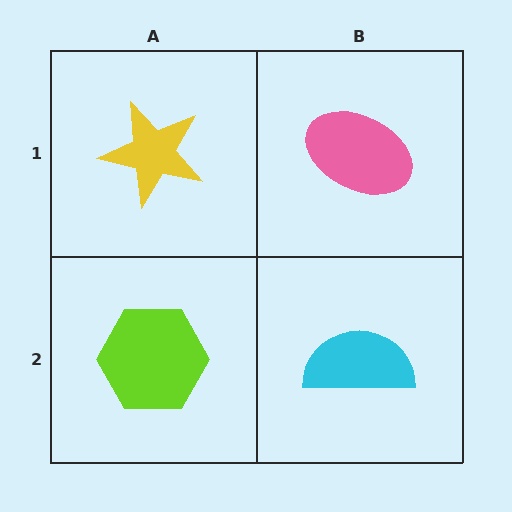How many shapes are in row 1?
2 shapes.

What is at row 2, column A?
A lime hexagon.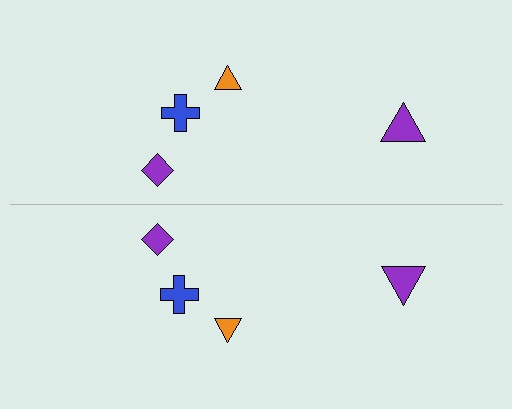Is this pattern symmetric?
Yes, this pattern has bilateral (reflection) symmetry.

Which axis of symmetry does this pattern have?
The pattern has a horizontal axis of symmetry running through the center of the image.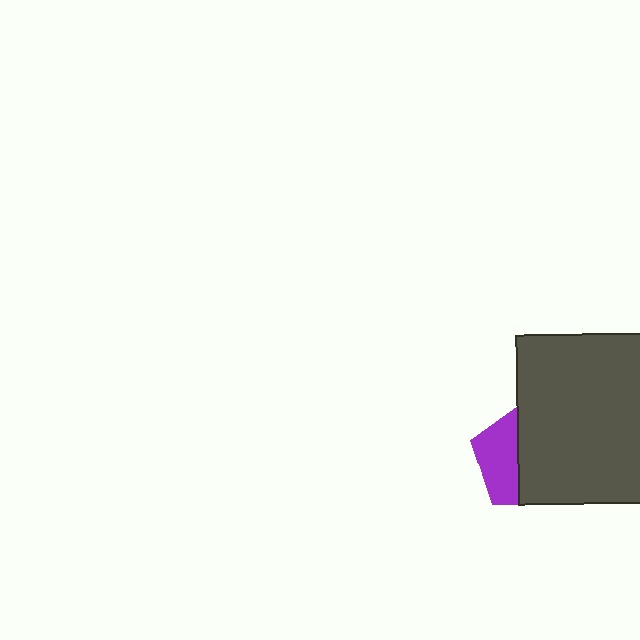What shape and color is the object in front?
The object in front is a dark gray rectangle.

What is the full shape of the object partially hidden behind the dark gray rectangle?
The partially hidden object is a purple pentagon.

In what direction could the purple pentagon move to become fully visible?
The purple pentagon could move left. That would shift it out from behind the dark gray rectangle entirely.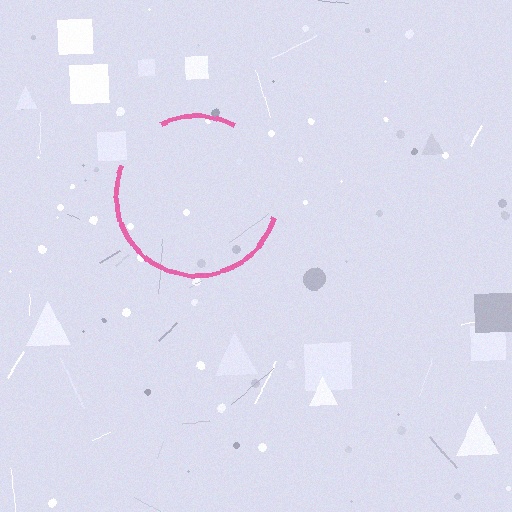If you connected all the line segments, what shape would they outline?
They would outline a circle.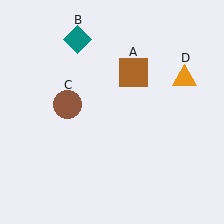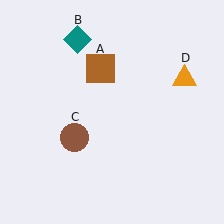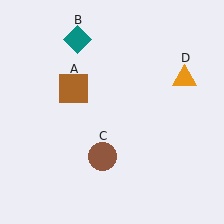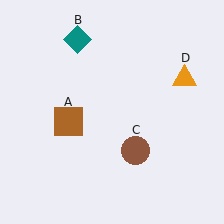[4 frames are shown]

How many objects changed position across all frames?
2 objects changed position: brown square (object A), brown circle (object C).